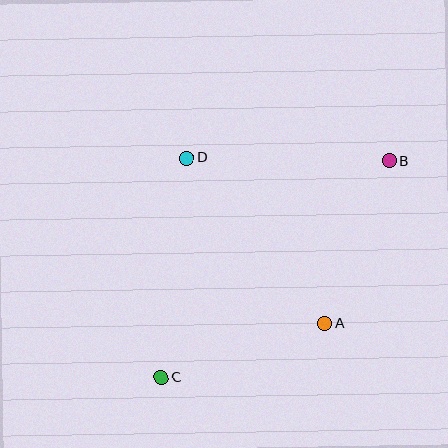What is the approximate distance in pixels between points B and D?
The distance between B and D is approximately 202 pixels.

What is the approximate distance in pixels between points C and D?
The distance between C and D is approximately 221 pixels.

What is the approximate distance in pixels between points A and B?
The distance between A and B is approximately 175 pixels.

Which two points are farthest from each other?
Points B and C are farthest from each other.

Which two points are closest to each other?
Points A and C are closest to each other.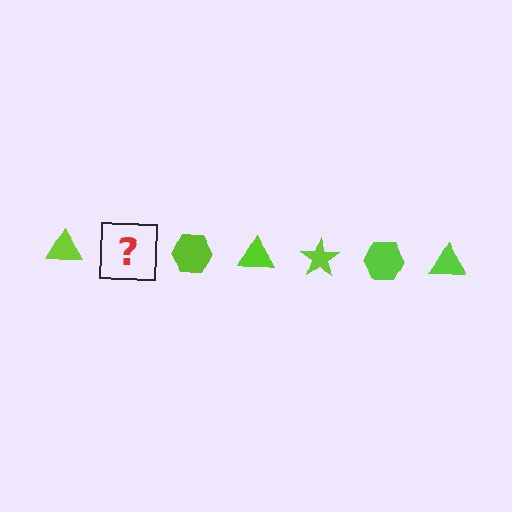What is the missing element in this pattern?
The missing element is a lime star.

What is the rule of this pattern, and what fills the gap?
The rule is that the pattern cycles through triangle, star, hexagon shapes in lime. The gap should be filled with a lime star.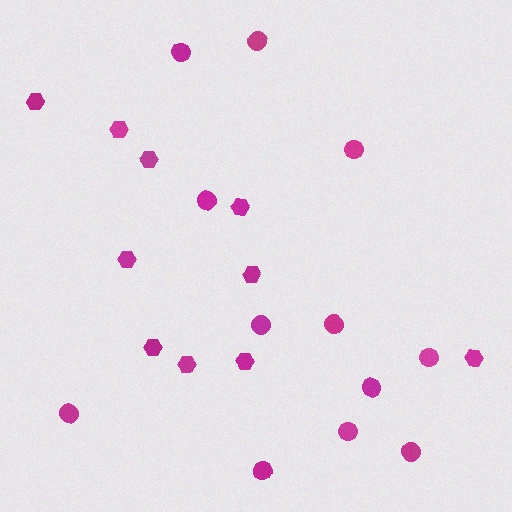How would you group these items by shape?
There are 2 groups: one group of circles (12) and one group of hexagons (10).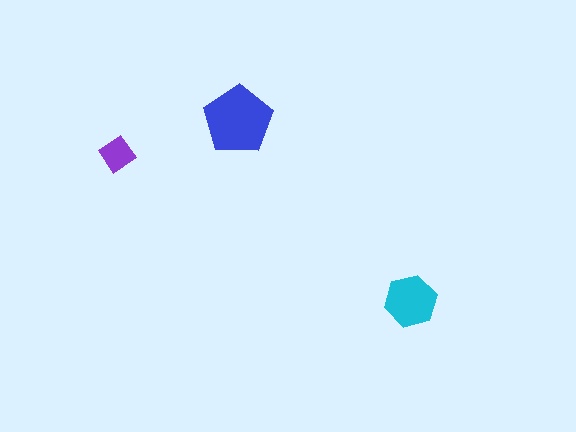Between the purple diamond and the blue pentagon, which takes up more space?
The blue pentagon.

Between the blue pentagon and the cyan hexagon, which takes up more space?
The blue pentagon.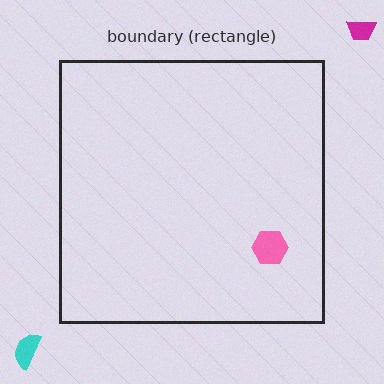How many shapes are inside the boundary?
1 inside, 2 outside.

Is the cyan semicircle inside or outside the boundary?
Outside.